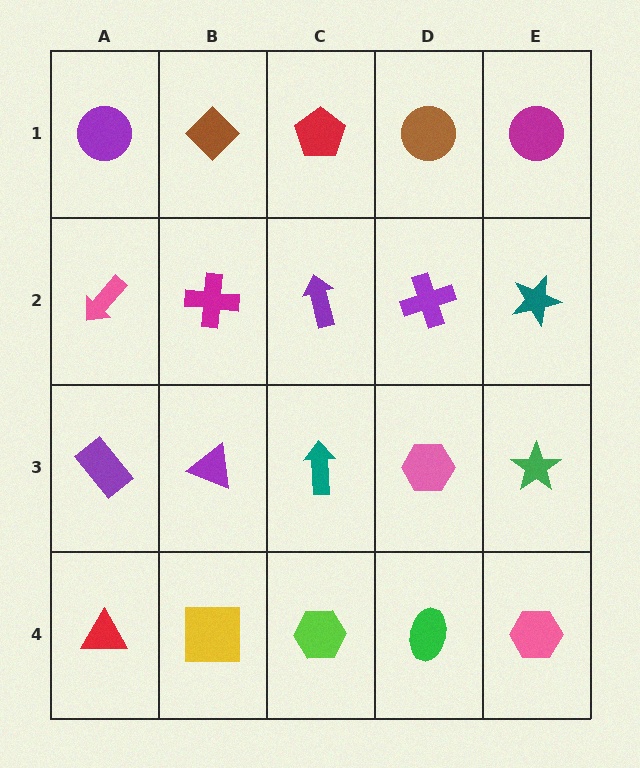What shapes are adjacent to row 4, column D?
A pink hexagon (row 3, column D), a lime hexagon (row 4, column C), a pink hexagon (row 4, column E).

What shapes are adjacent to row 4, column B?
A purple triangle (row 3, column B), a red triangle (row 4, column A), a lime hexagon (row 4, column C).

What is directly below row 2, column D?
A pink hexagon.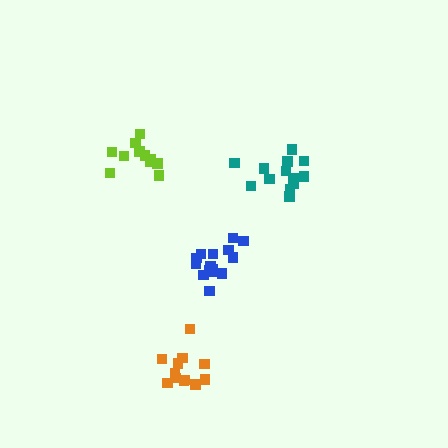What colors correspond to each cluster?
The clusters are colored: lime, blue, orange, teal.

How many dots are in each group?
Group 1: 11 dots, Group 2: 16 dots, Group 3: 12 dots, Group 4: 13 dots (52 total).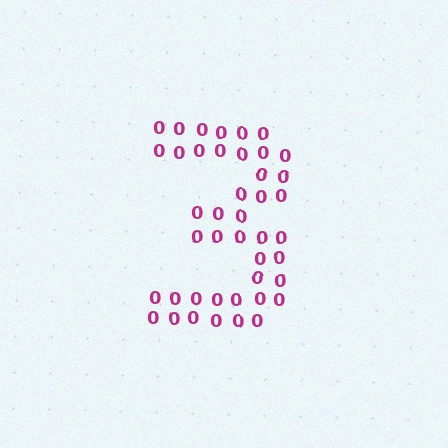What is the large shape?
The large shape is the digit 3.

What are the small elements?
The small elements are digit 0's.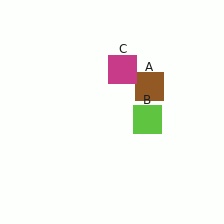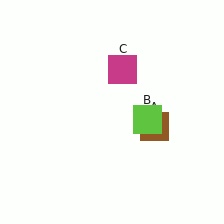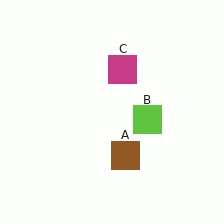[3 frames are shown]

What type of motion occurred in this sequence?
The brown square (object A) rotated clockwise around the center of the scene.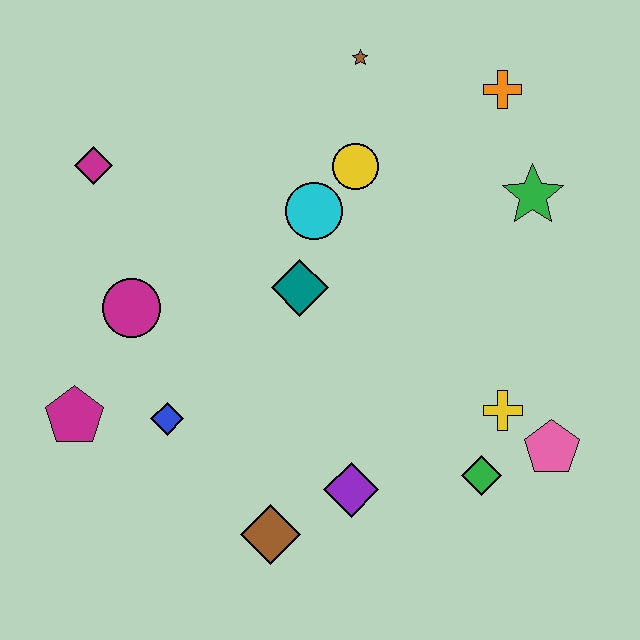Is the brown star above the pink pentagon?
Yes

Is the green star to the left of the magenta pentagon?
No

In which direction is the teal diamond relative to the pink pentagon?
The teal diamond is to the left of the pink pentagon.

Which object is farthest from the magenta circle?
The pink pentagon is farthest from the magenta circle.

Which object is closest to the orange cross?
The green star is closest to the orange cross.